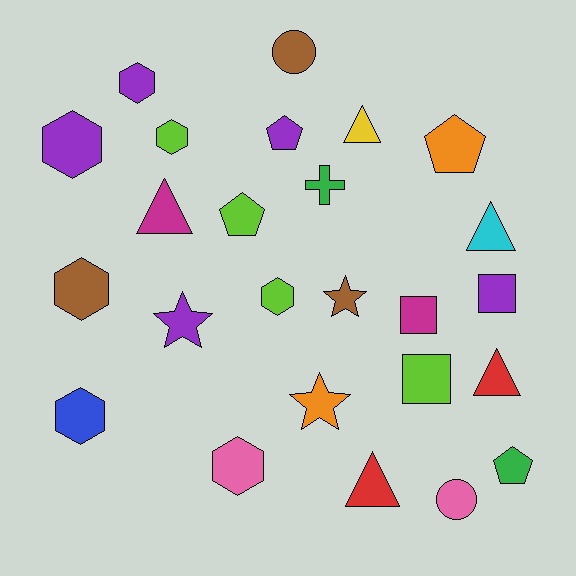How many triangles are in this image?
There are 5 triangles.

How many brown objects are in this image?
There are 3 brown objects.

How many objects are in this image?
There are 25 objects.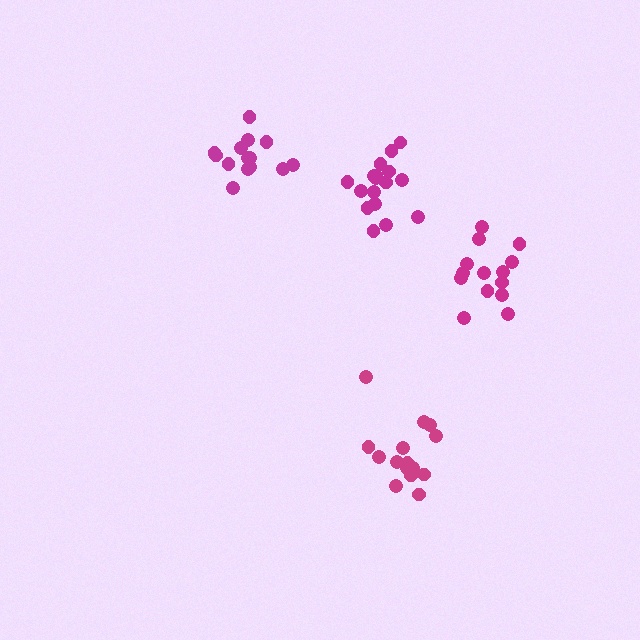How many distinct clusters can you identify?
There are 4 distinct clusters.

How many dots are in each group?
Group 1: 15 dots, Group 2: 14 dots, Group 3: 14 dots, Group 4: 17 dots (60 total).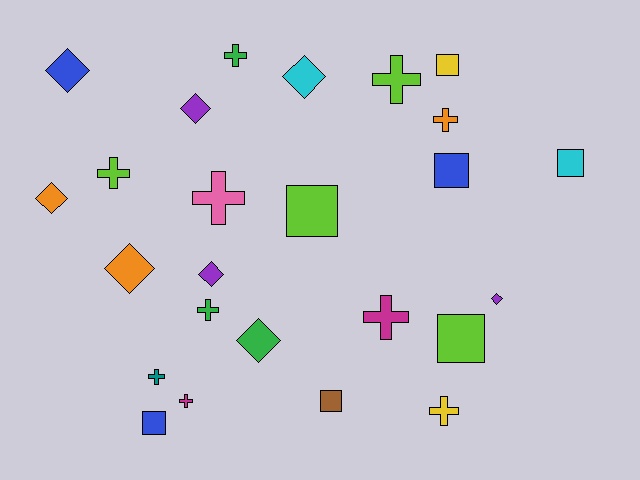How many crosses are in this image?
There are 10 crosses.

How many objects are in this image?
There are 25 objects.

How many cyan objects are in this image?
There are 2 cyan objects.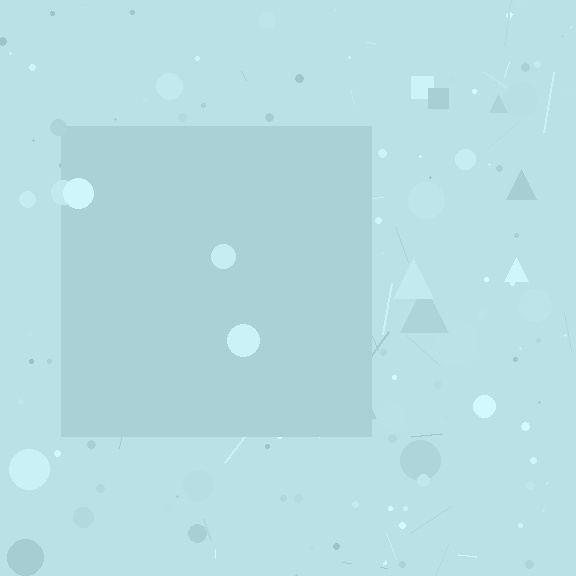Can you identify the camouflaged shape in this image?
The camouflaged shape is a square.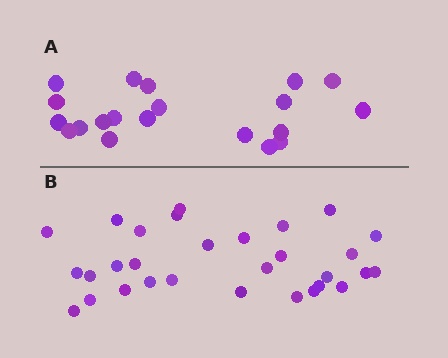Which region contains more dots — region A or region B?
Region B (the bottom region) has more dots.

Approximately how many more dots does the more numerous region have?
Region B has roughly 10 or so more dots than region A.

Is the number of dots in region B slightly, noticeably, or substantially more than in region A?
Region B has substantially more. The ratio is roughly 1.5 to 1.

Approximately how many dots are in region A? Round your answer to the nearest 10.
About 20 dots.